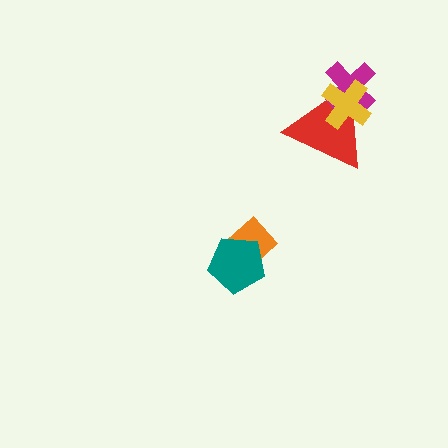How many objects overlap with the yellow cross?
2 objects overlap with the yellow cross.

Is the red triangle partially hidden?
Yes, it is partially covered by another shape.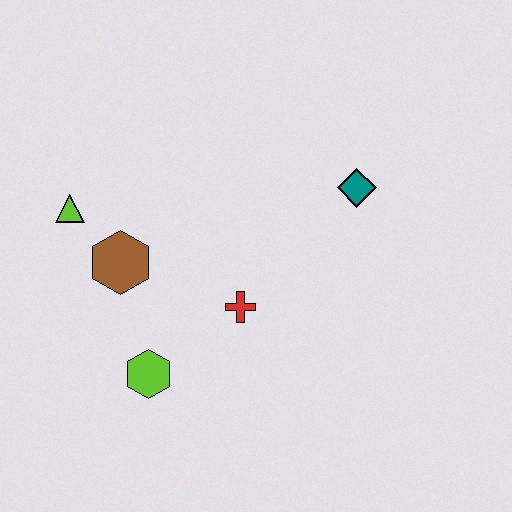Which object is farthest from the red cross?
The lime triangle is farthest from the red cross.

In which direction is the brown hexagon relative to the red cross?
The brown hexagon is to the left of the red cross.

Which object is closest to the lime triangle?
The brown hexagon is closest to the lime triangle.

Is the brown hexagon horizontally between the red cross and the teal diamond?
No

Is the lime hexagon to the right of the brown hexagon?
Yes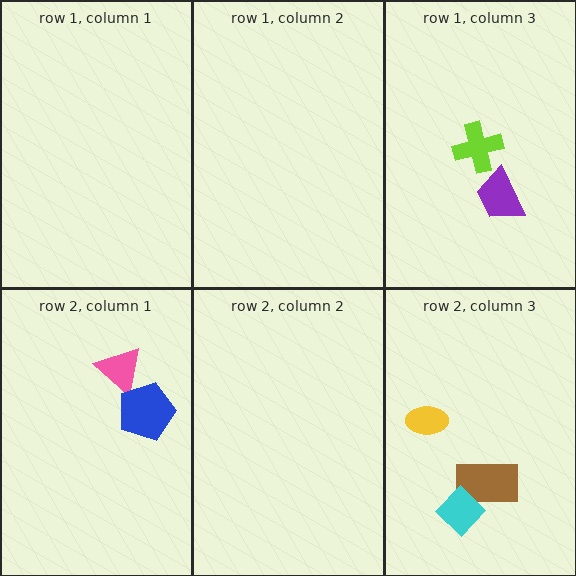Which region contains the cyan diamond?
The row 2, column 3 region.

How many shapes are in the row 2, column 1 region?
2.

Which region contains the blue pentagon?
The row 2, column 1 region.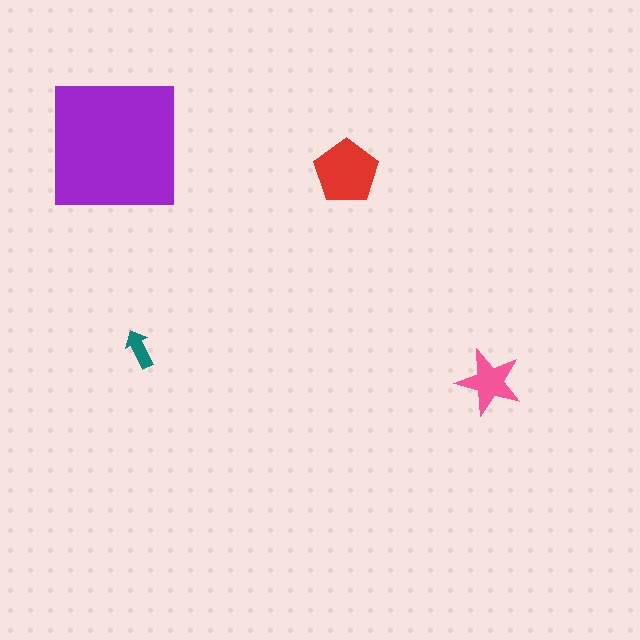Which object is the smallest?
The teal arrow.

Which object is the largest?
The purple square.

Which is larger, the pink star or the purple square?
The purple square.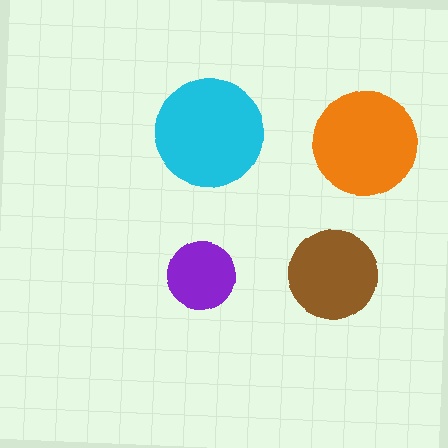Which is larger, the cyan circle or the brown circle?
The cyan one.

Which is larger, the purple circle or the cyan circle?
The cyan one.